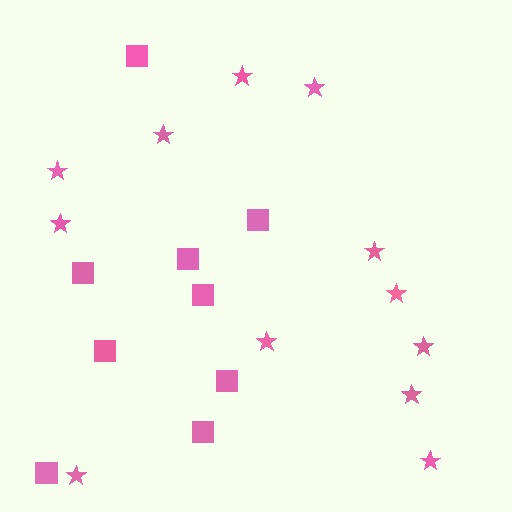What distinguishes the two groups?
There are 2 groups: one group of squares (9) and one group of stars (12).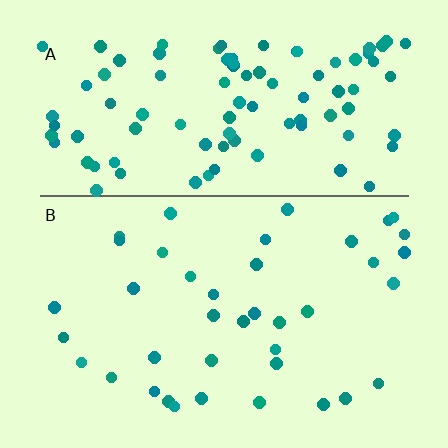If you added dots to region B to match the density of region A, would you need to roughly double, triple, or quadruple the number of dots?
Approximately triple.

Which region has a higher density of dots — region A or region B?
A (the top).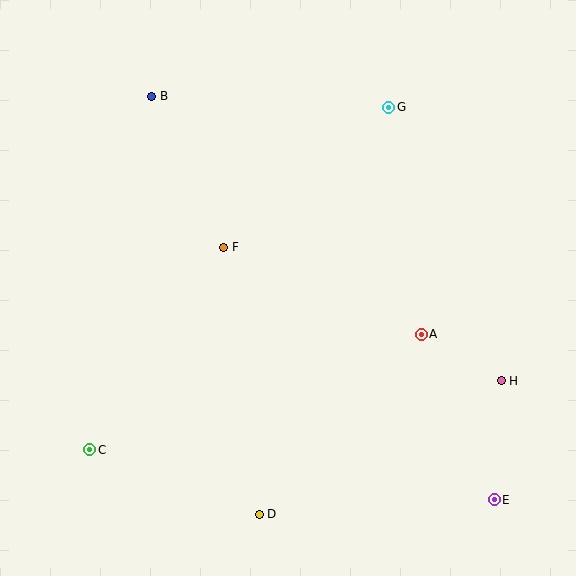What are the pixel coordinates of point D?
Point D is at (259, 514).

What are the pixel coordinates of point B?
Point B is at (152, 96).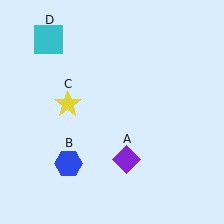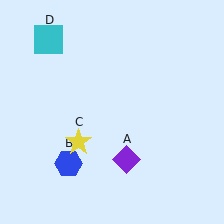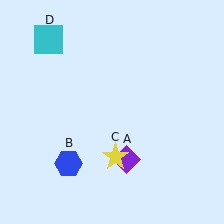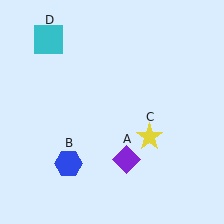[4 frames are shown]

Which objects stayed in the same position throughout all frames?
Purple diamond (object A) and blue hexagon (object B) and cyan square (object D) remained stationary.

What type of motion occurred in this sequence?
The yellow star (object C) rotated counterclockwise around the center of the scene.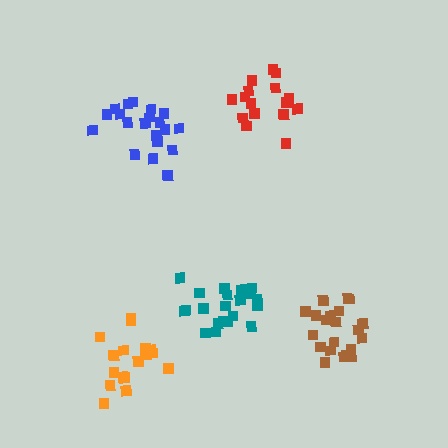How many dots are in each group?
Group 1: 16 dots, Group 2: 21 dots, Group 3: 21 dots, Group 4: 20 dots, Group 5: 17 dots (95 total).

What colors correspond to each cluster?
The clusters are colored: red, brown, teal, blue, orange.